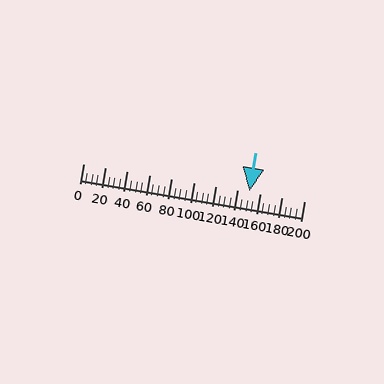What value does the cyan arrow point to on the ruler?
The cyan arrow points to approximately 150.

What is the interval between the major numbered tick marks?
The major tick marks are spaced 20 units apart.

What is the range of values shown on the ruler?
The ruler shows values from 0 to 200.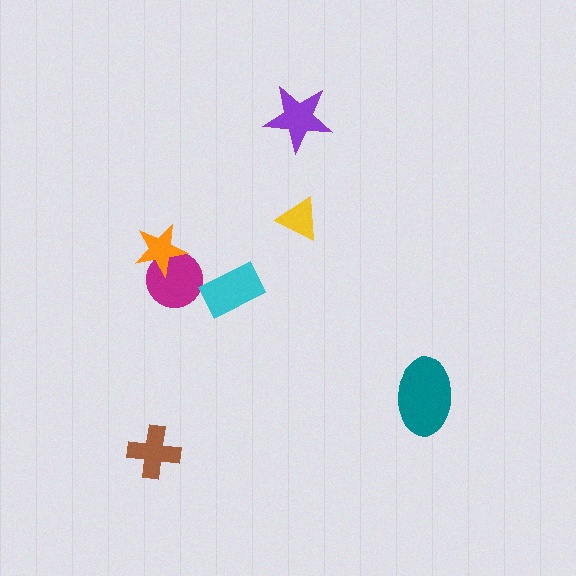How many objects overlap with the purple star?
0 objects overlap with the purple star.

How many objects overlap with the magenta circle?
1 object overlaps with the magenta circle.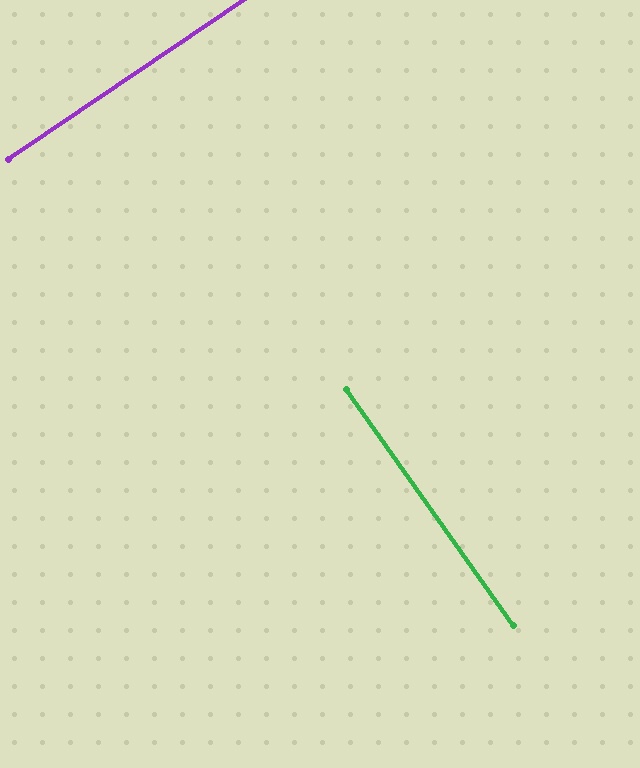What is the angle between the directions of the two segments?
Approximately 89 degrees.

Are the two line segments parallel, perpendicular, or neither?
Perpendicular — they meet at approximately 89°.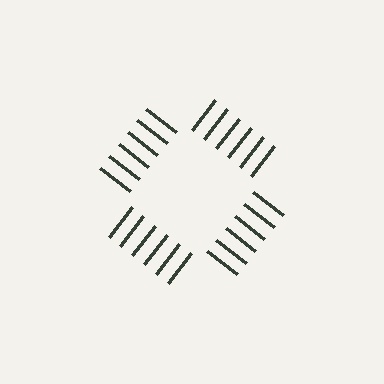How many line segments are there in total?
24 — 6 along each of the 4 edges.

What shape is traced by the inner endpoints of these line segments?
An illusory square — the line segments terminate on its edges but no continuous stroke is drawn.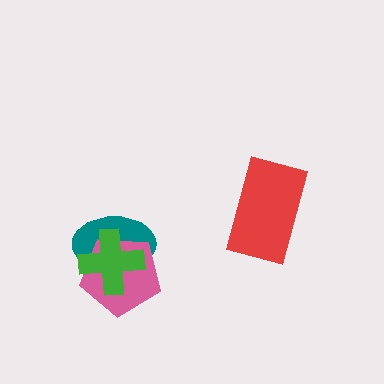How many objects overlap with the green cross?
2 objects overlap with the green cross.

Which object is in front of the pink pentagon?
The green cross is in front of the pink pentagon.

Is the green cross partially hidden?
No, no other shape covers it.